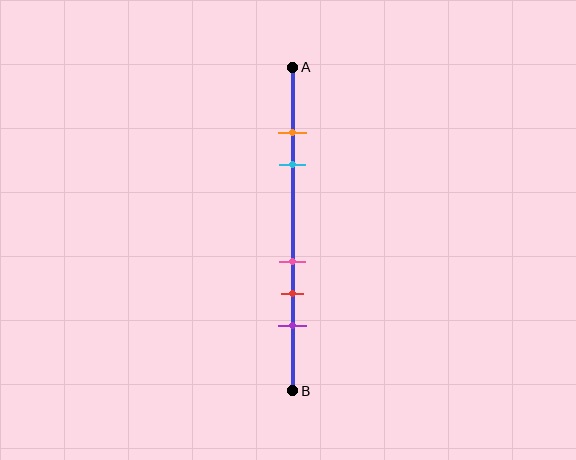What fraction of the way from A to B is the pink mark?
The pink mark is approximately 60% (0.6) of the way from A to B.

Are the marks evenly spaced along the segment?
No, the marks are not evenly spaced.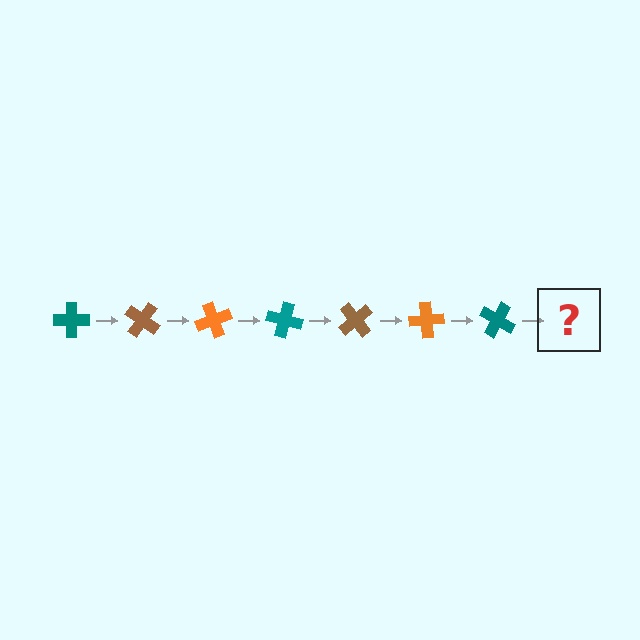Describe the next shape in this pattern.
It should be a brown cross, rotated 245 degrees from the start.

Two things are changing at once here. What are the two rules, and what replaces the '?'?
The two rules are that it rotates 35 degrees each step and the color cycles through teal, brown, and orange. The '?' should be a brown cross, rotated 245 degrees from the start.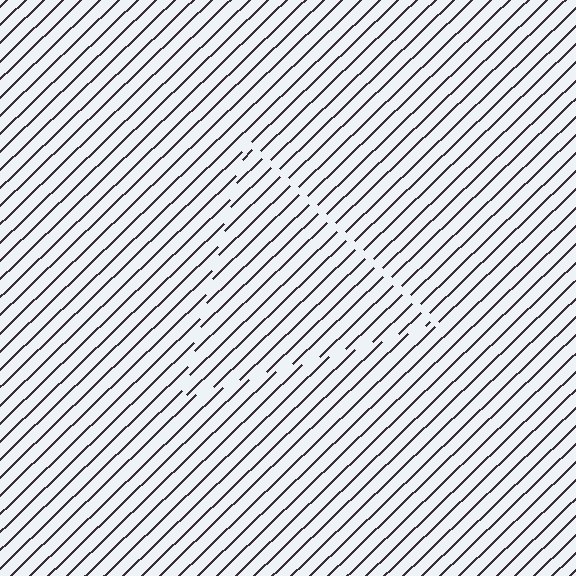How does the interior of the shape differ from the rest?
The interior of the shape contains the same grating, shifted by half a period — the contour is defined by the phase discontinuity where line-ends from the inner and outer gratings abut.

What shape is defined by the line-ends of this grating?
An illusory triangle. The interior of the shape contains the same grating, shifted by half a period — the contour is defined by the phase discontinuity where line-ends from the inner and outer gratings abut.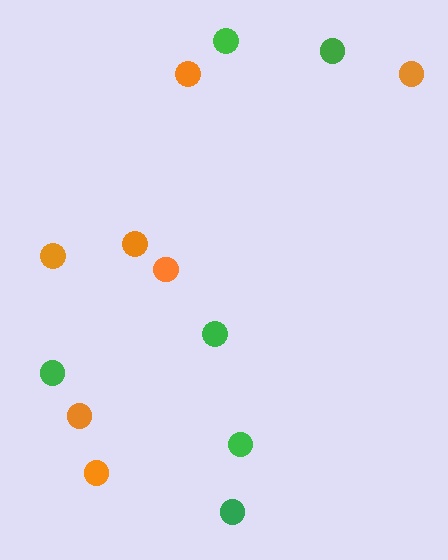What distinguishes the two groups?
There are 2 groups: one group of green circles (6) and one group of orange circles (7).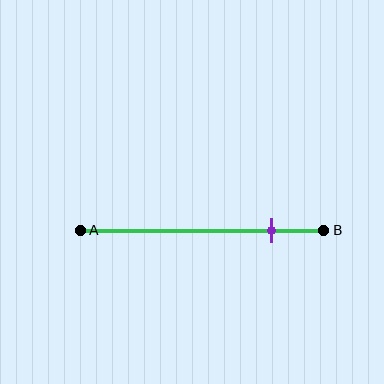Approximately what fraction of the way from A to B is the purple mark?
The purple mark is approximately 80% of the way from A to B.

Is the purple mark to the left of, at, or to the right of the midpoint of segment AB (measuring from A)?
The purple mark is to the right of the midpoint of segment AB.